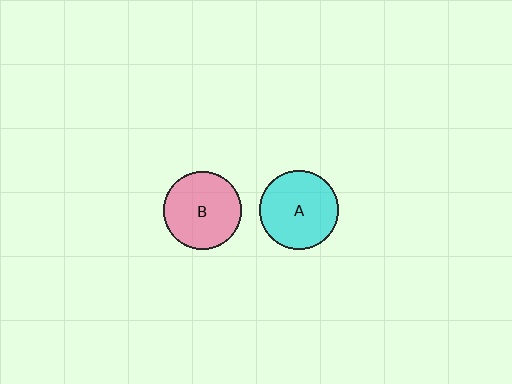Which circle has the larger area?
Circle A (cyan).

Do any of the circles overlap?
No, none of the circles overlap.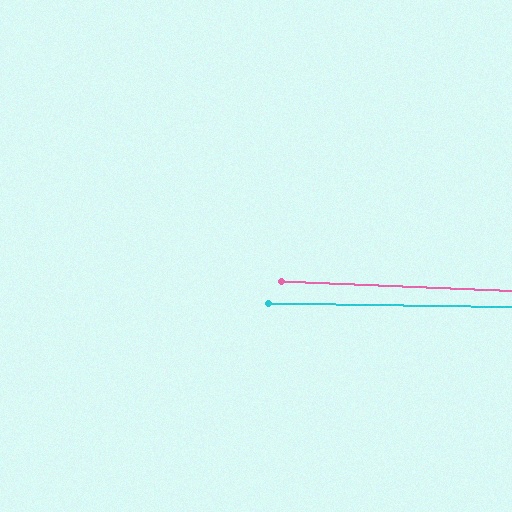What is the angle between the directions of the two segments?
Approximately 2 degrees.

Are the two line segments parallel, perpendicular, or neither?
Parallel — their directions differ by only 1.5°.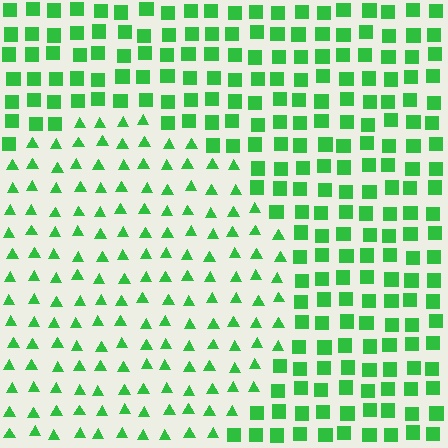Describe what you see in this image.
The image is filled with small green elements arranged in a uniform grid. A circle-shaped region contains triangles, while the surrounding area contains squares. The boundary is defined purely by the change in element shape.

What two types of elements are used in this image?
The image uses triangles inside the circle region and squares outside it.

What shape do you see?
I see a circle.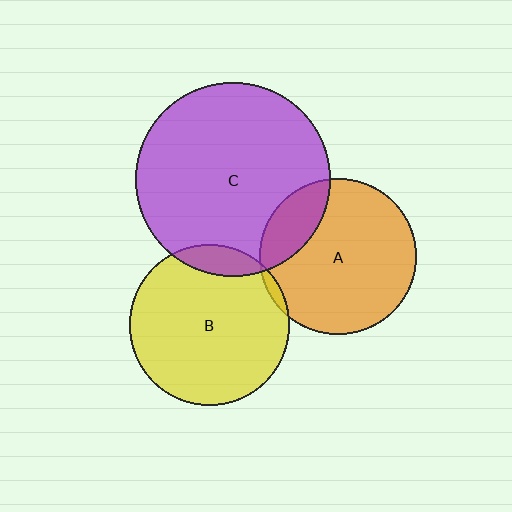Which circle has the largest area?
Circle C (purple).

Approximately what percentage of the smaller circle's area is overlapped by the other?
Approximately 20%.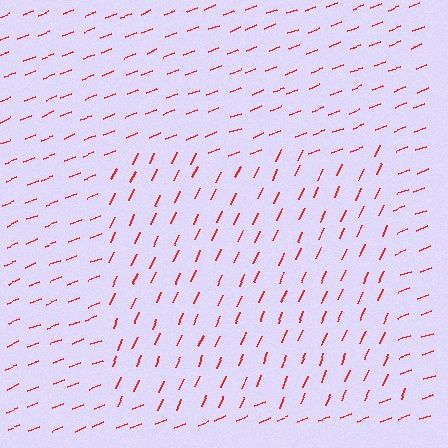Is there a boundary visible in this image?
Yes, there is a texture boundary formed by a change in line orientation.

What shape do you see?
I see a rectangle.